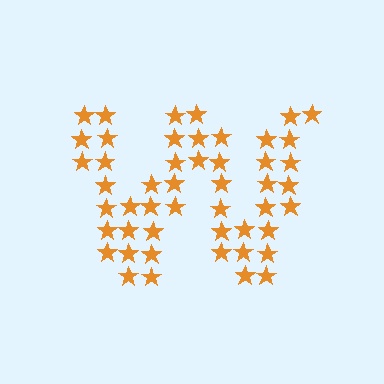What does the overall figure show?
The overall figure shows the letter W.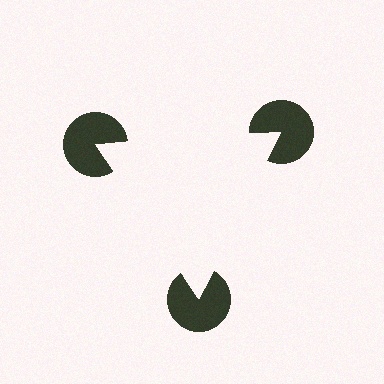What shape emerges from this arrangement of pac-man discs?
An illusory triangle — its edges are inferred from the aligned wedge cuts in the pac-man discs, not physically drawn.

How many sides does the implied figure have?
3 sides.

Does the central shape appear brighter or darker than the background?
It typically appears slightly brighter than the background, even though no actual brightness change is drawn.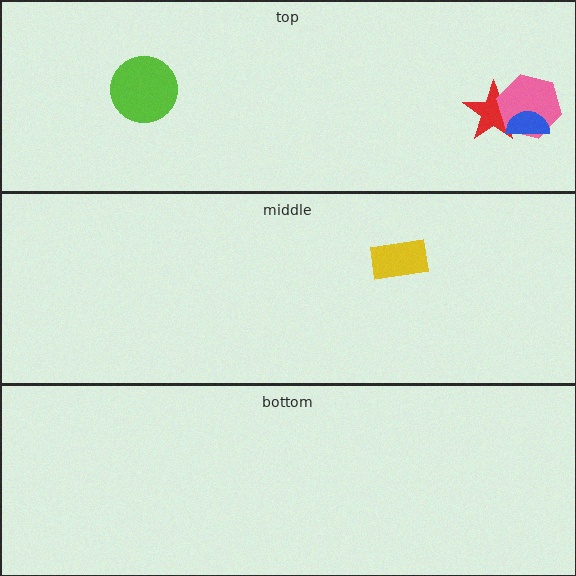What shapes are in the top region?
The lime circle, the red star, the pink hexagon, the blue semicircle.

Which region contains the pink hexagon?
The top region.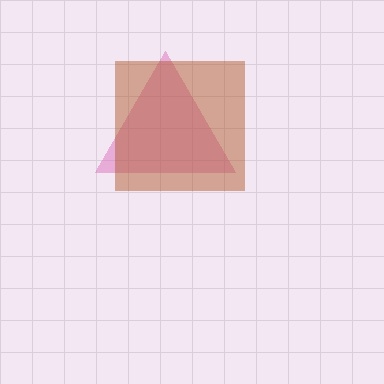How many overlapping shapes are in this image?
There are 2 overlapping shapes in the image.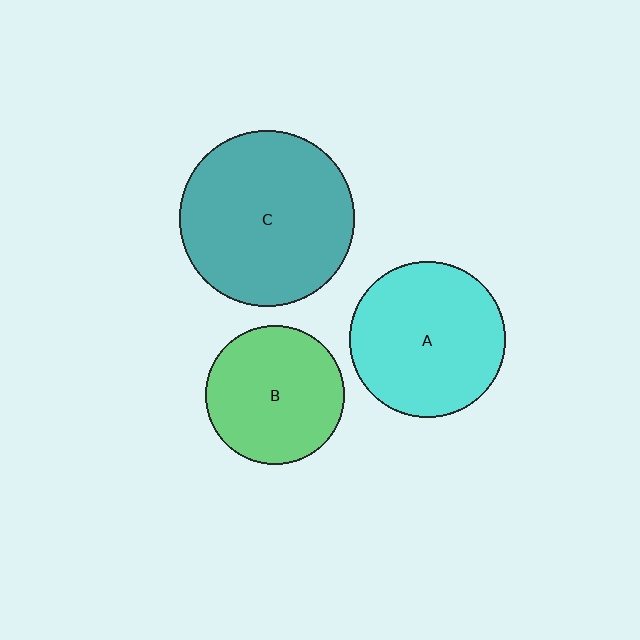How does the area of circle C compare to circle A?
Approximately 1.3 times.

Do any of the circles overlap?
No, none of the circles overlap.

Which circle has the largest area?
Circle C (teal).